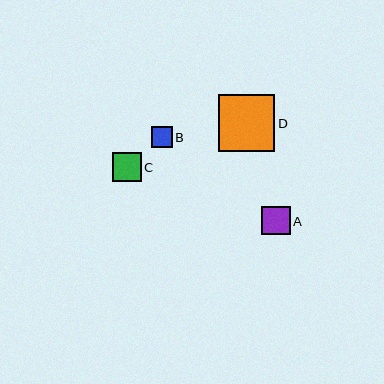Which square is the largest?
Square D is the largest with a size of approximately 57 pixels.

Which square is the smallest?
Square B is the smallest with a size of approximately 20 pixels.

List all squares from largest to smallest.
From largest to smallest: D, C, A, B.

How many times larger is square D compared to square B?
Square D is approximately 2.8 times the size of square B.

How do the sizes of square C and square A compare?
Square C and square A are approximately the same size.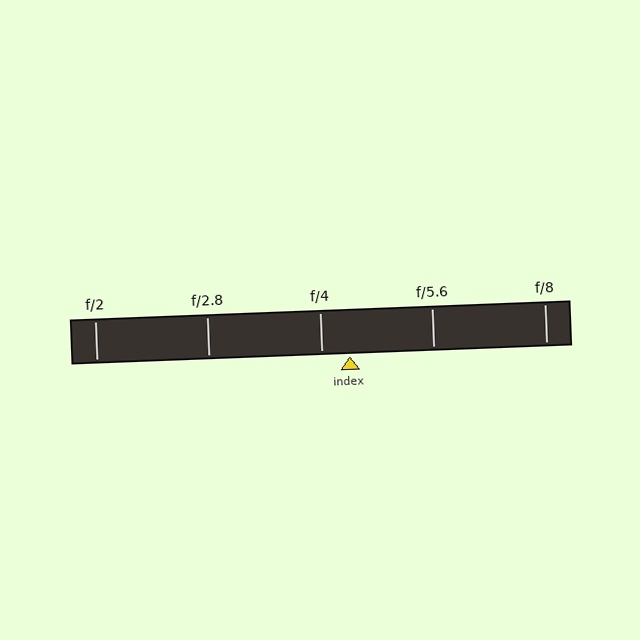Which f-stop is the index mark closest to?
The index mark is closest to f/4.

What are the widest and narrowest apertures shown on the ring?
The widest aperture shown is f/2 and the narrowest is f/8.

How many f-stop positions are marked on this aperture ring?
There are 5 f-stop positions marked.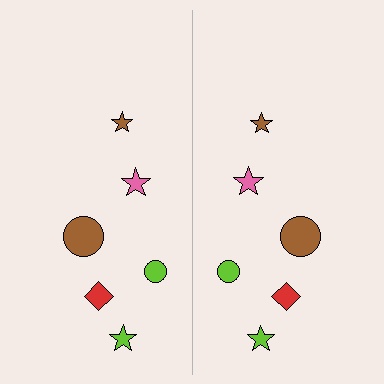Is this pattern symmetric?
Yes, this pattern has bilateral (reflection) symmetry.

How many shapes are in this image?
There are 12 shapes in this image.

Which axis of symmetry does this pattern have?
The pattern has a vertical axis of symmetry running through the center of the image.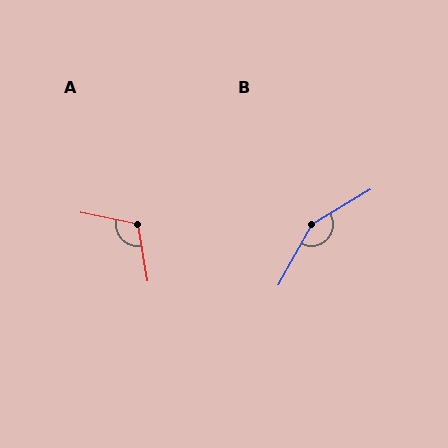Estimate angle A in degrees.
Approximately 111 degrees.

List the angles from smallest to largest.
A (111°), B (149°).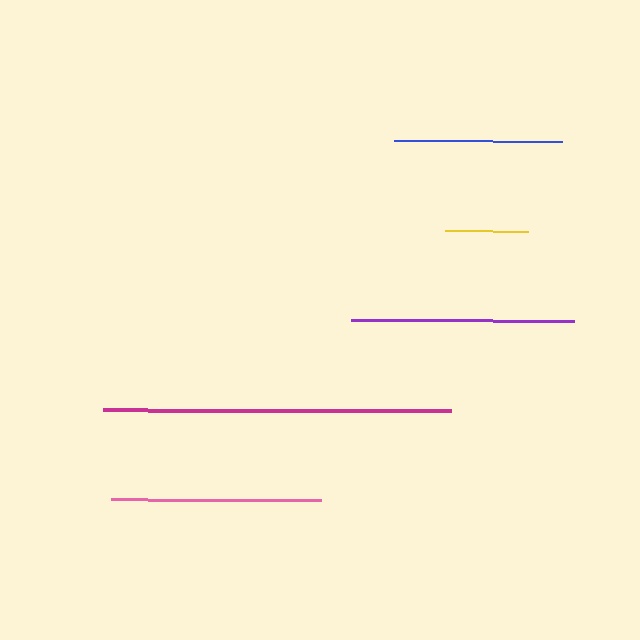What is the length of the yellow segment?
The yellow segment is approximately 83 pixels long.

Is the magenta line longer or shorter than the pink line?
The magenta line is longer than the pink line.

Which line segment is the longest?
The magenta line is the longest at approximately 348 pixels.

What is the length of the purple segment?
The purple segment is approximately 223 pixels long.